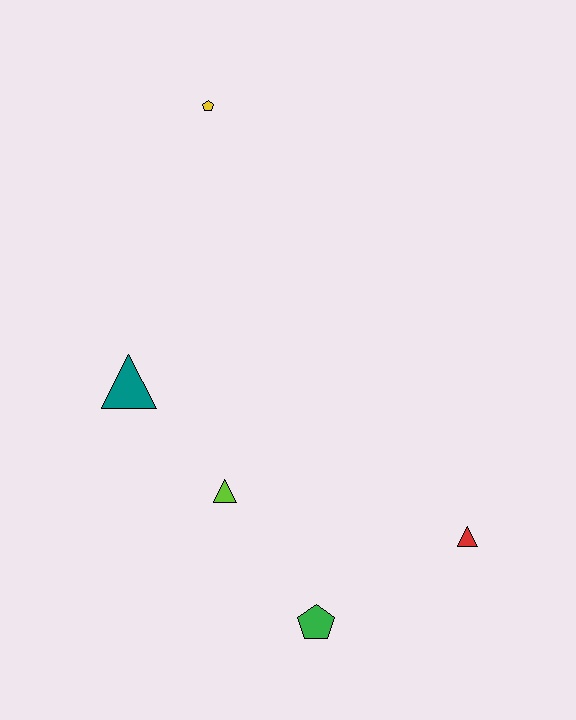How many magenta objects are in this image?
There are no magenta objects.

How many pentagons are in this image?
There are 2 pentagons.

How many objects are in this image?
There are 5 objects.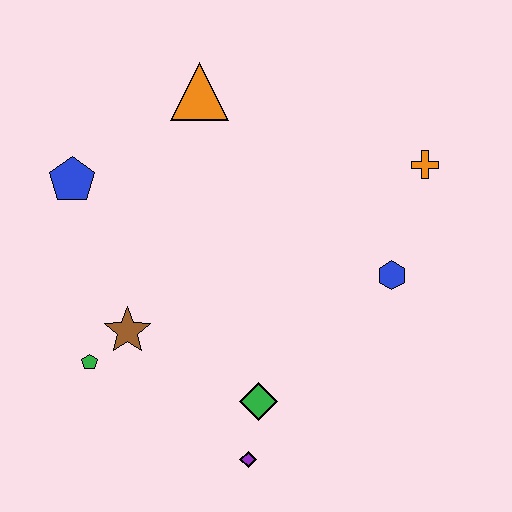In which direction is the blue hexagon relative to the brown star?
The blue hexagon is to the right of the brown star.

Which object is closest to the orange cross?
The blue hexagon is closest to the orange cross.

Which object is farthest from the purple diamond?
The orange triangle is farthest from the purple diamond.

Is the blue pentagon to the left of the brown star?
Yes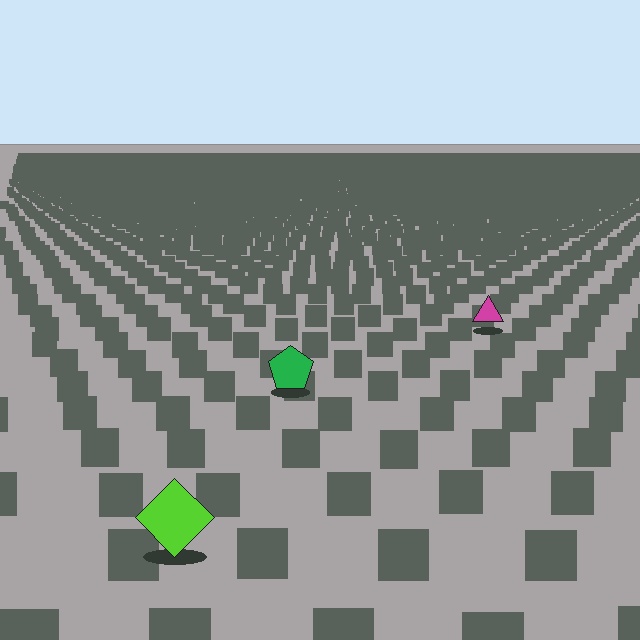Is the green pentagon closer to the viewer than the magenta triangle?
Yes. The green pentagon is closer — you can tell from the texture gradient: the ground texture is coarser near it.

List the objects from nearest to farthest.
From nearest to farthest: the lime diamond, the green pentagon, the magenta triangle.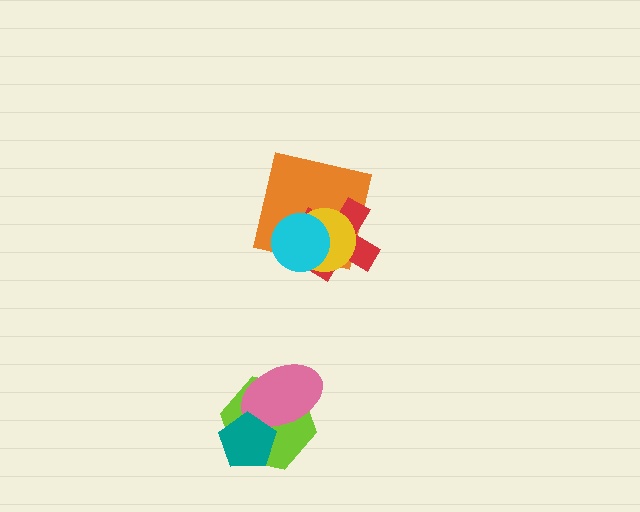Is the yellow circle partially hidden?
Yes, it is partially covered by another shape.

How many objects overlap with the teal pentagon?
2 objects overlap with the teal pentagon.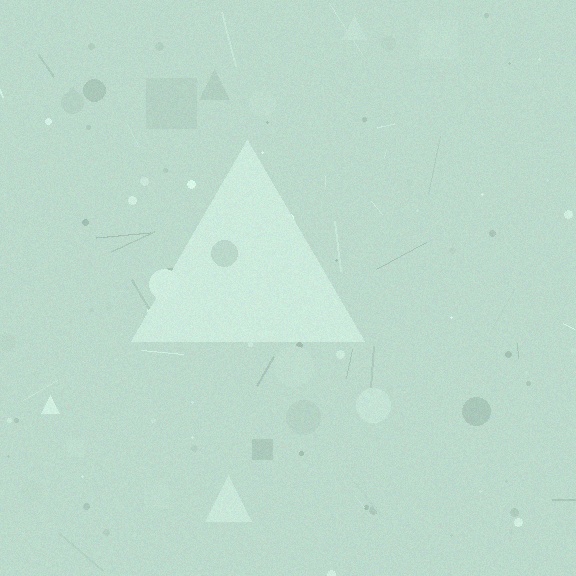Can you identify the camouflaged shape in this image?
The camouflaged shape is a triangle.